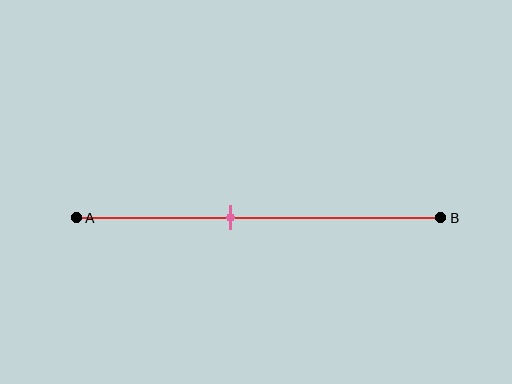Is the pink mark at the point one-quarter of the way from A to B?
No, the mark is at about 40% from A, not at the 25% one-quarter point.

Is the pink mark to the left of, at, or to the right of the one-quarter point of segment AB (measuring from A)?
The pink mark is to the right of the one-quarter point of segment AB.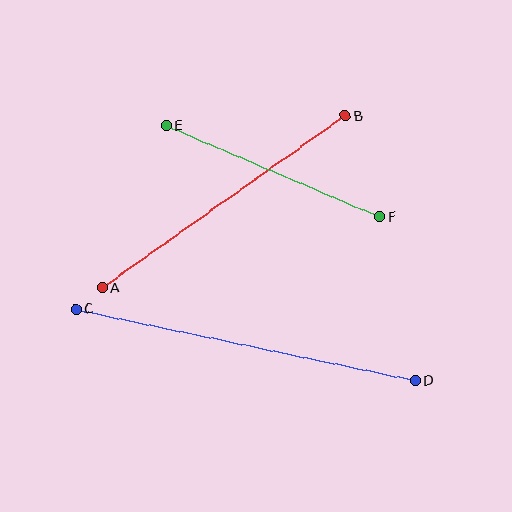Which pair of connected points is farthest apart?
Points C and D are farthest apart.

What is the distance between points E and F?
The distance is approximately 232 pixels.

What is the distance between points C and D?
The distance is approximately 347 pixels.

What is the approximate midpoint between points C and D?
The midpoint is at approximately (246, 345) pixels.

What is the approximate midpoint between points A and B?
The midpoint is at approximately (224, 202) pixels.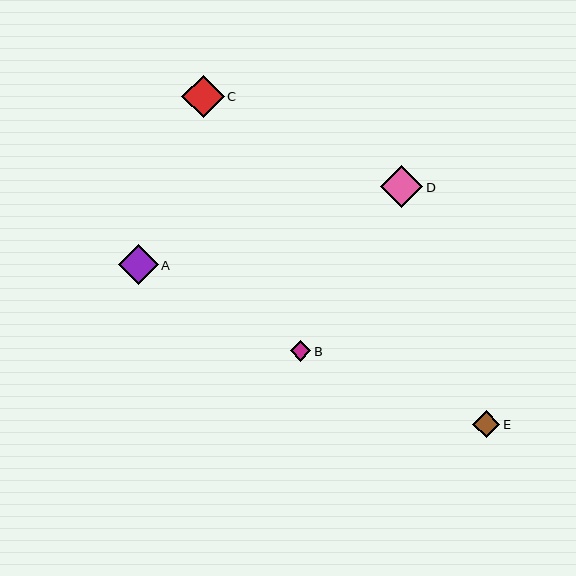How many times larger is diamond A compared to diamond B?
Diamond A is approximately 1.9 times the size of diamond B.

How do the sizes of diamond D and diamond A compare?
Diamond D and diamond A are approximately the same size.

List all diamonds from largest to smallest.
From largest to smallest: D, C, A, E, B.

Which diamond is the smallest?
Diamond B is the smallest with a size of approximately 21 pixels.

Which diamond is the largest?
Diamond D is the largest with a size of approximately 43 pixels.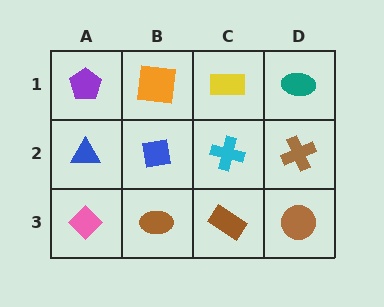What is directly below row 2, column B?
A brown ellipse.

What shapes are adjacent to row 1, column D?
A brown cross (row 2, column D), a yellow rectangle (row 1, column C).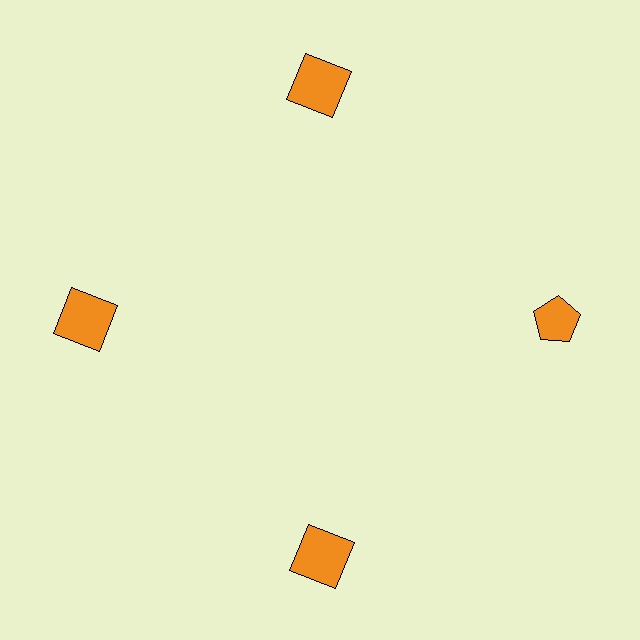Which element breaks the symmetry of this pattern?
The orange pentagon at roughly the 3 o'clock position breaks the symmetry. All other shapes are orange squares.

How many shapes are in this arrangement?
There are 4 shapes arranged in a ring pattern.